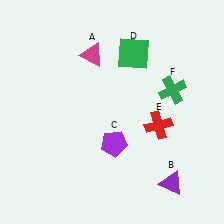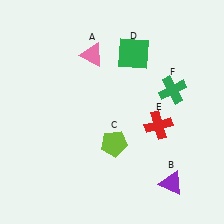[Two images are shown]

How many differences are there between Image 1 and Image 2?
There are 2 differences between the two images.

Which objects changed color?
A changed from magenta to pink. C changed from purple to lime.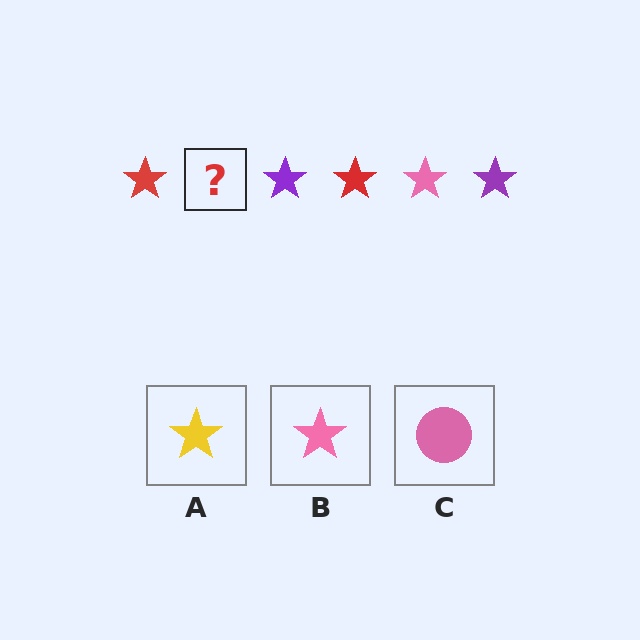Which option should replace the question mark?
Option B.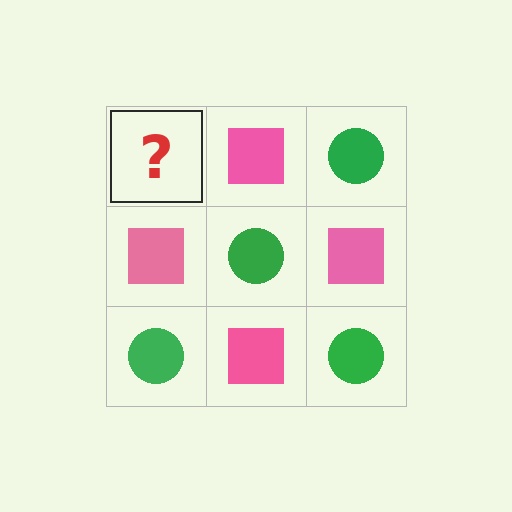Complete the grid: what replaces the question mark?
The question mark should be replaced with a green circle.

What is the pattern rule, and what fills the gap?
The rule is that it alternates green circle and pink square in a checkerboard pattern. The gap should be filled with a green circle.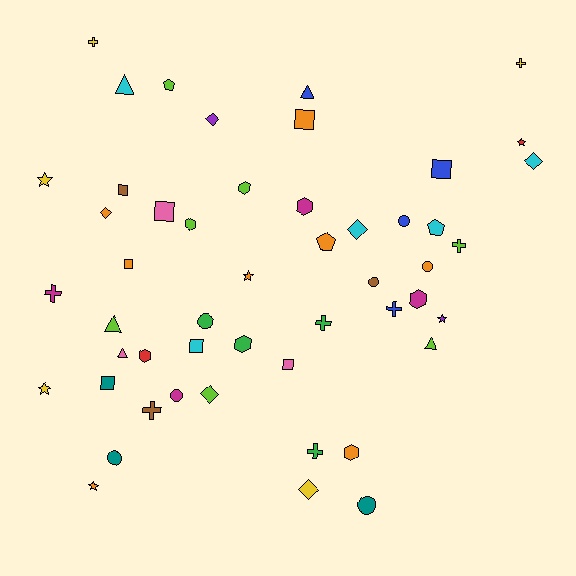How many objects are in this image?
There are 50 objects.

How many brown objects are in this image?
There are 3 brown objects.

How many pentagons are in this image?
There are 3 pentagons.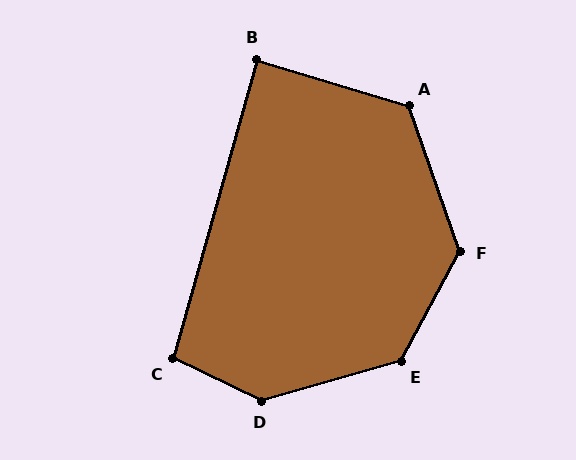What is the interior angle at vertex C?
Approximately 100 degrees (obtuse).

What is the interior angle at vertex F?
Approximately 133 degrees (obtuse).